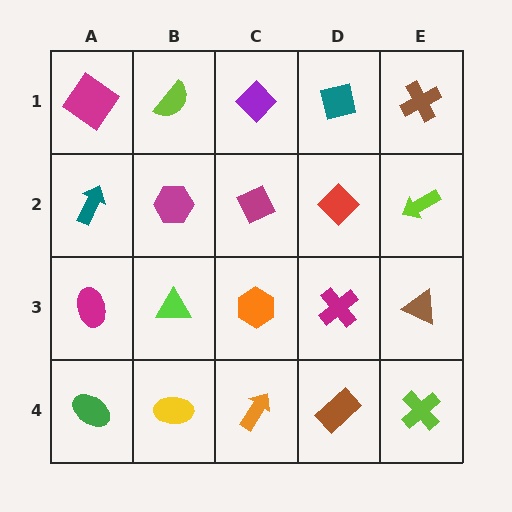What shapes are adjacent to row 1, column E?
A lime arrow (row 2, column E), a teal square (row 1, column D).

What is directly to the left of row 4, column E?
A brown rectangle.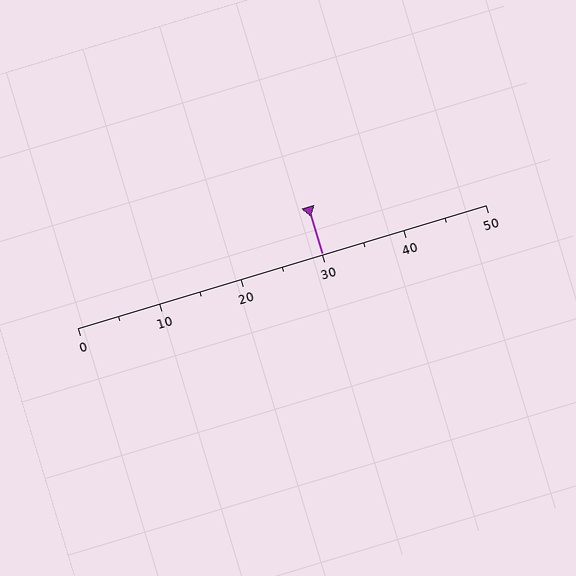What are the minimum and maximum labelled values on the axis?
The axis runs from 0 to 50.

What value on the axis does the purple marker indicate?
The marker indicates approximately 30.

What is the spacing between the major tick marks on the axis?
The major ticks are spaced 10 apart.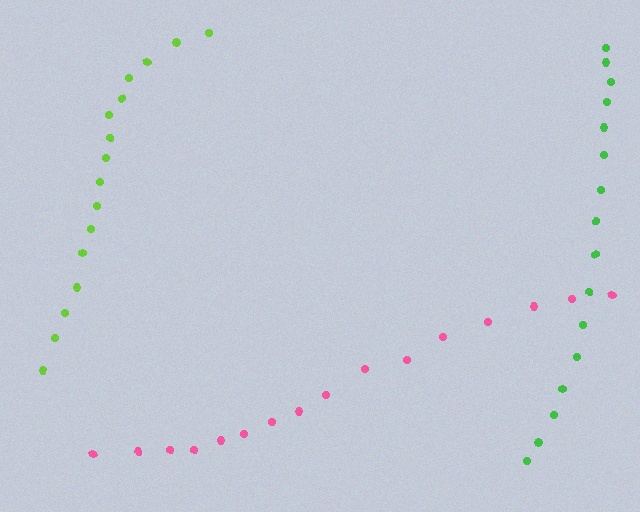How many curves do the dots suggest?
There are 3 distinct paths.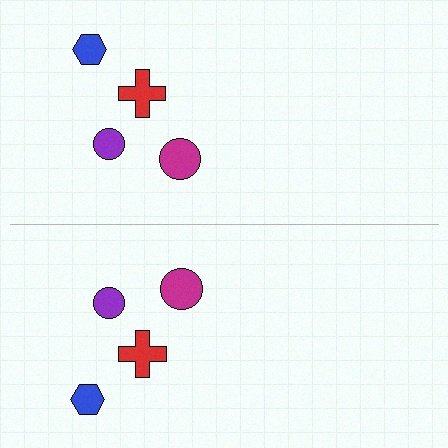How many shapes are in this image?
There are 8 shapes in this image.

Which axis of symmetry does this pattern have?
The pattern has a horizontal axis of symmetry running through the center of the image.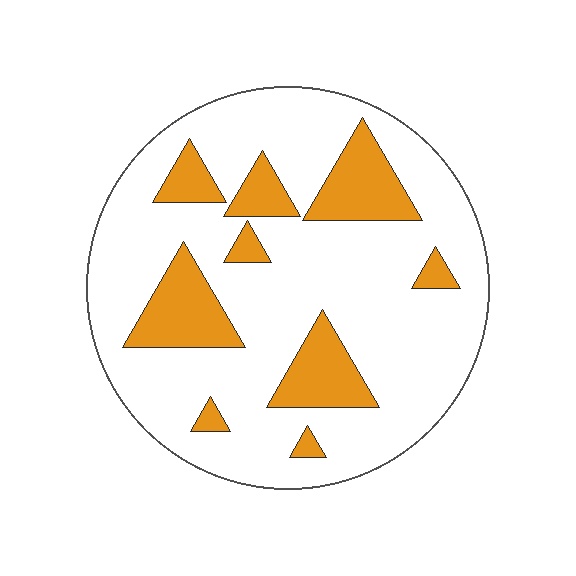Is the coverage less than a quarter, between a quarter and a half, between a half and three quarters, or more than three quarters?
Less than a quarter.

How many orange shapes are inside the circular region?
9.